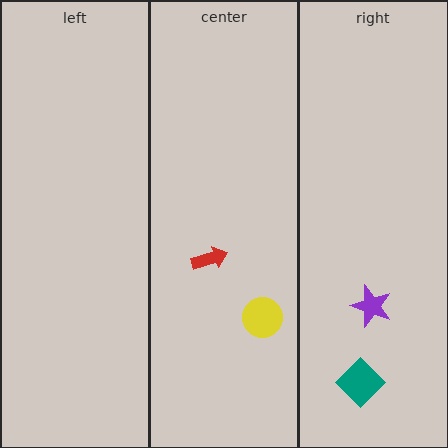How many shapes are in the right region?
2.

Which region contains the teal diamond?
The right region.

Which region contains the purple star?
The right region.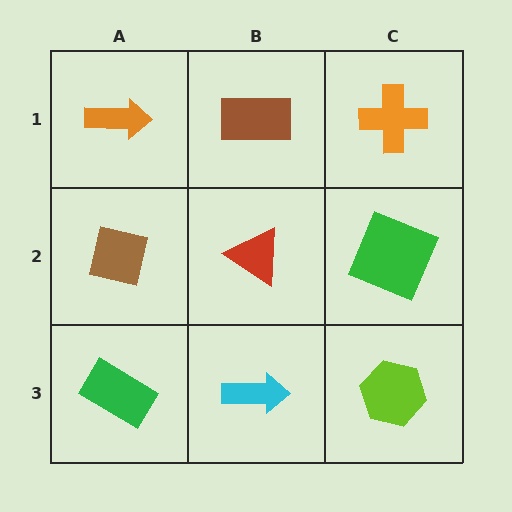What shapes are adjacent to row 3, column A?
A brown square (row 2, column A), a cyan arrow (row 3, column B).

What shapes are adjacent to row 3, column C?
A green square (row 2, column C), a cyan arrow (row 3, column B).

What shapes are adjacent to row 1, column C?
A green square (row 2, column C), a brown rectangle (row 1, column B).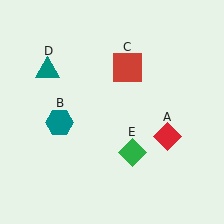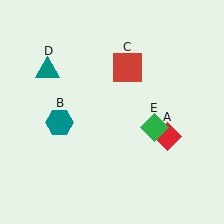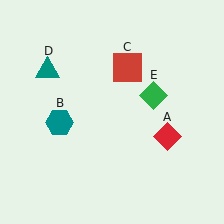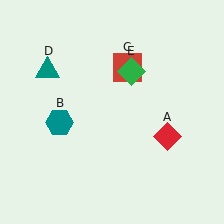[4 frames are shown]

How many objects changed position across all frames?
1 object changed position: green diamond (object E).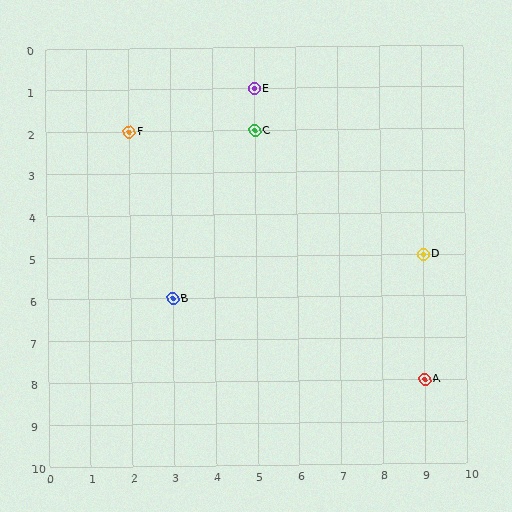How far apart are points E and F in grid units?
Points E and F are 3 columns and 1 row apart (about 3.2 grid units diagonally).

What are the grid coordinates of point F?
Point F is at grid coordinates (2, 2).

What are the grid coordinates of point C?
Point C is at grid coordinates (5, 2).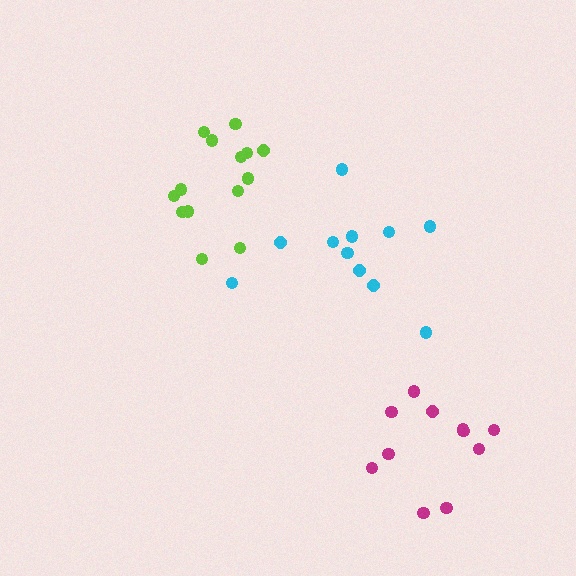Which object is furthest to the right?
The magenta cluster is rightmost.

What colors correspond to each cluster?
The clusters are colored: cyan, magenta, lime.